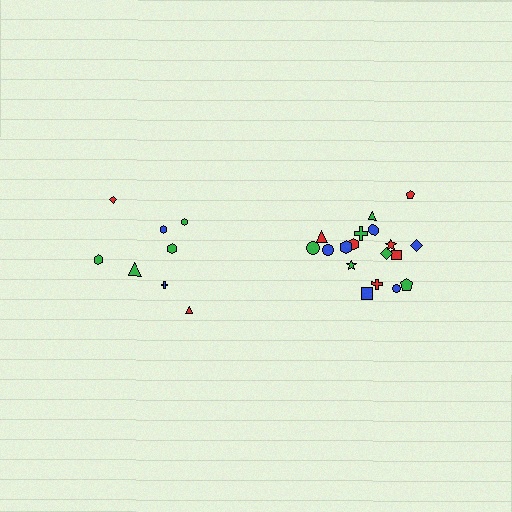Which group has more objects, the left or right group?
The right group.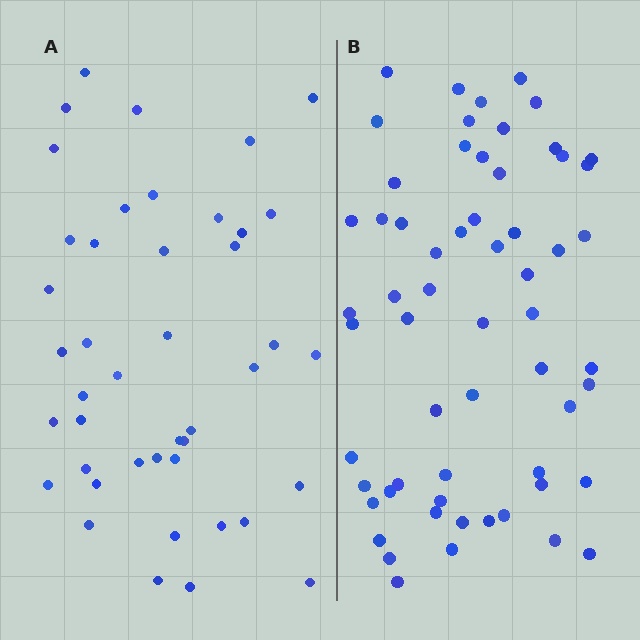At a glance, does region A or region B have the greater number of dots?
Region B (the right region) has more dots.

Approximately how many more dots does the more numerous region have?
Region B has approximately 15 more dots than region A.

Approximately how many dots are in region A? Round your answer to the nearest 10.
About 40 dots. (The exact count is 43, which rounds to 40.)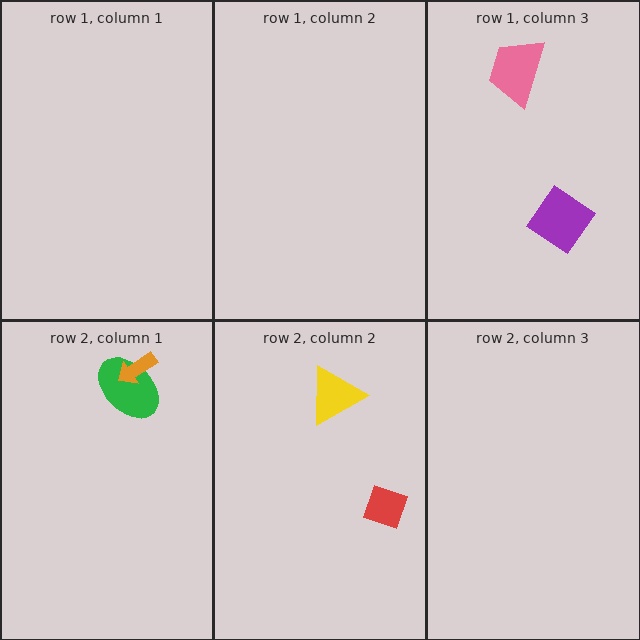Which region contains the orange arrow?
The row 2, column 1 region.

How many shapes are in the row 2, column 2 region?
2.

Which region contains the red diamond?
The row 2, column 2 region.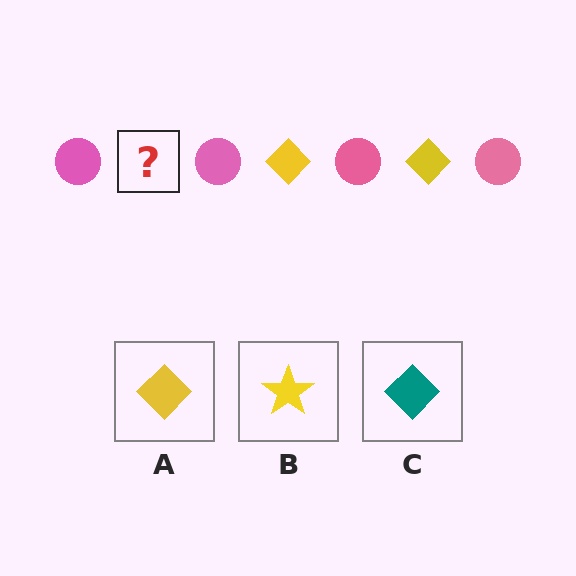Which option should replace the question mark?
Option A.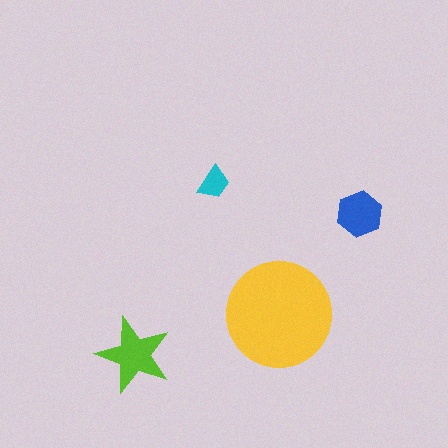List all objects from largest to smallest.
The yellow circle, the lime star, the blue hexagon, the cyan trapezoid.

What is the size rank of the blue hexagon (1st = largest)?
3rd.